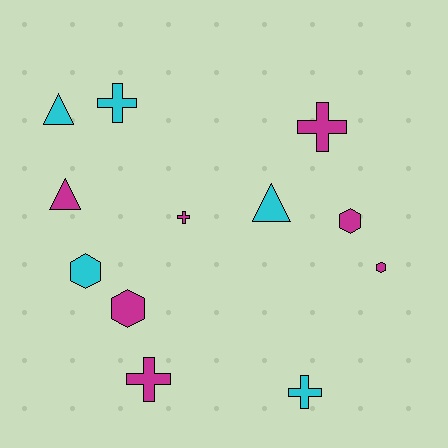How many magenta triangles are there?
There is 1 magenta triangle.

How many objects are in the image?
There are 12 objects.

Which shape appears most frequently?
Cross, with 5 objects.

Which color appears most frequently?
Magenta, with 7 objects.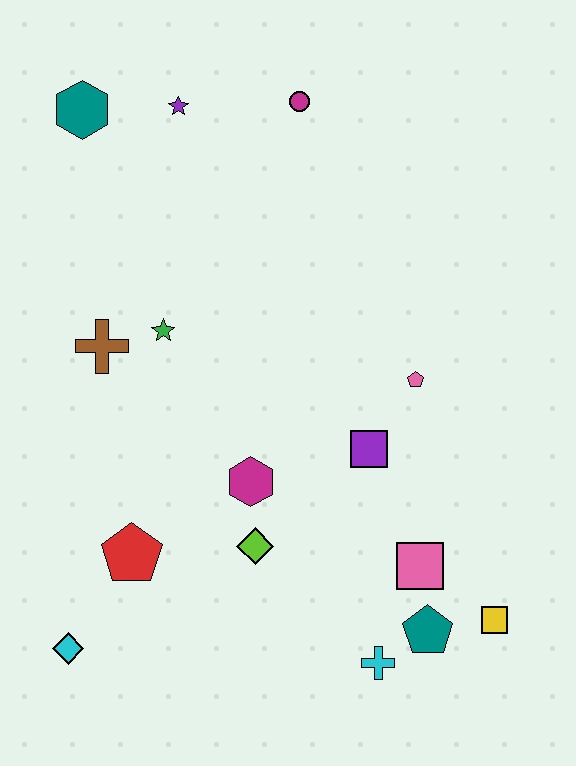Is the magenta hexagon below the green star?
Yes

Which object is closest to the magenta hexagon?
The lime diamond is closest to the magenta hexagon.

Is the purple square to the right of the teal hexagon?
Yes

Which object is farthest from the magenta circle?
The cyan diamond is farthest from the magenta circle.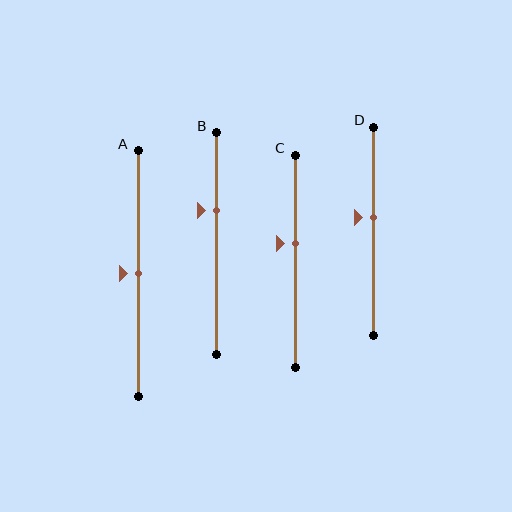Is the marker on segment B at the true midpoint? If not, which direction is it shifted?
No, the marker on segment B is shifted upward by about 15% of the segment length.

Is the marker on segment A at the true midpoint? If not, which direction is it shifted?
Yes, the marker on segment A is at the true midpoint.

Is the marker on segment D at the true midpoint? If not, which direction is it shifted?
No, the marker on segment D is shifted upward by about 6% of the segment length.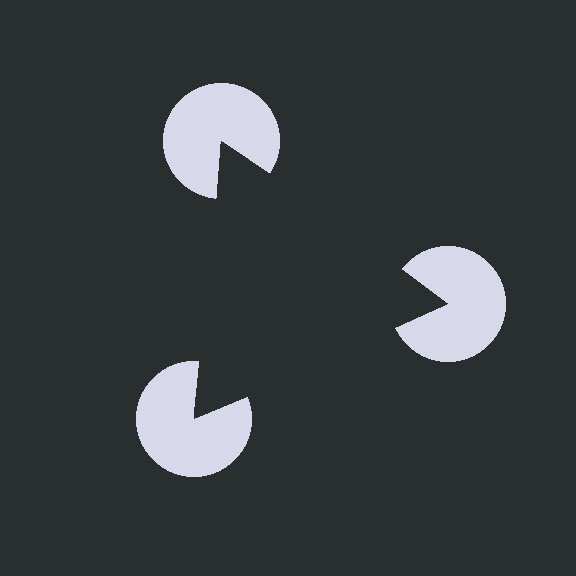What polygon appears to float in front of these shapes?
An illusory triangle — its edges are inferred from the aligned wedge cuts in the pac-man discs, not physically drawn.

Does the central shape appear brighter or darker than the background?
It typically appears slightly darker than the background, even though no actual brightness change is drawn.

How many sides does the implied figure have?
3 sides.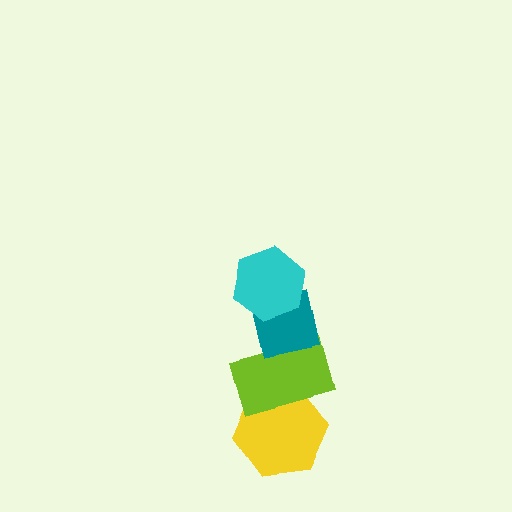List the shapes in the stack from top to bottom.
From top to bottom: the cyan hexagon, the teal square, the lime rectangle, the yellow hexagon.